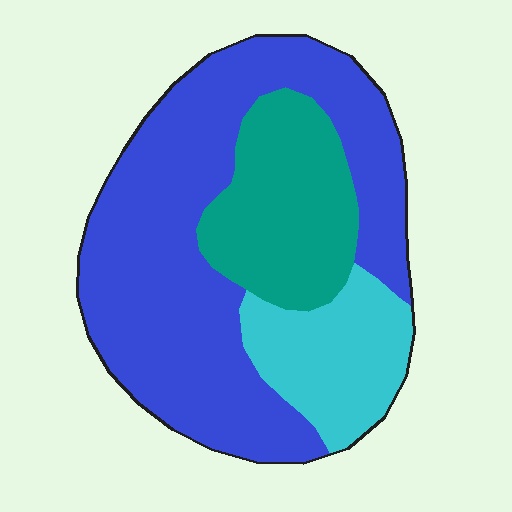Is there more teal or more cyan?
Teal.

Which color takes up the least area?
Cyan, at roughly 20%.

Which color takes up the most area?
Blue, at roughly 60%.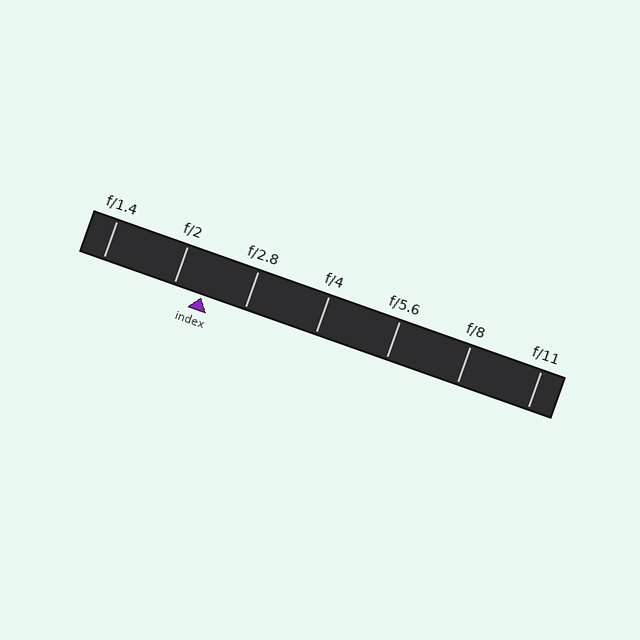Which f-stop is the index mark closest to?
The index mark is closest to f/2.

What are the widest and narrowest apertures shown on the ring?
The widest aperture shown is f/1.4 and the narrowest is f/11.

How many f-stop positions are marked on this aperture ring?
There are 7 f-stop positions marked.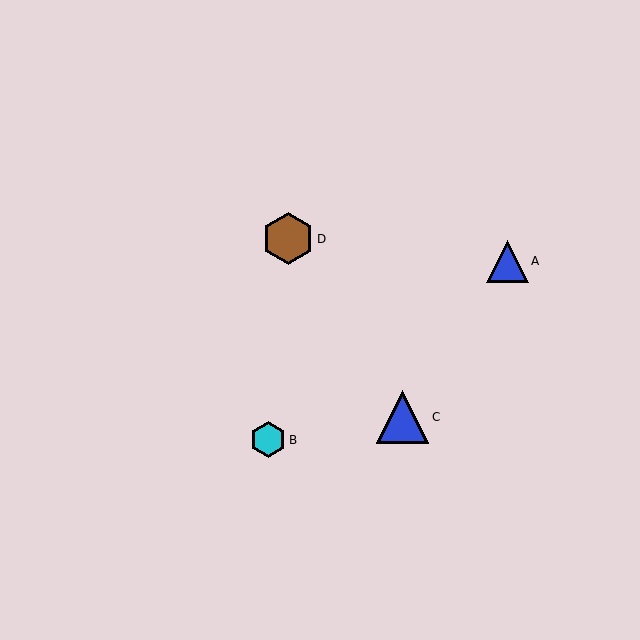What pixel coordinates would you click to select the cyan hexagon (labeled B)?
Click at (268, 440) to select the cyan hexagon B.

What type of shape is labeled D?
Shape D is a brown hexagon.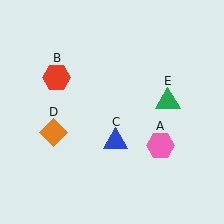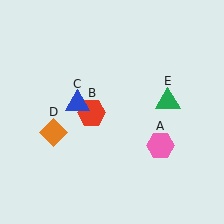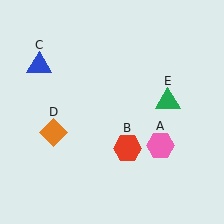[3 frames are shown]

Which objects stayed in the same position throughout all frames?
Pink hexagon (object A) and orange diamond (object D) and green triangle (object E) remained stationary.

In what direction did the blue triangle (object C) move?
The blue triangle (object C) moved up and to the left.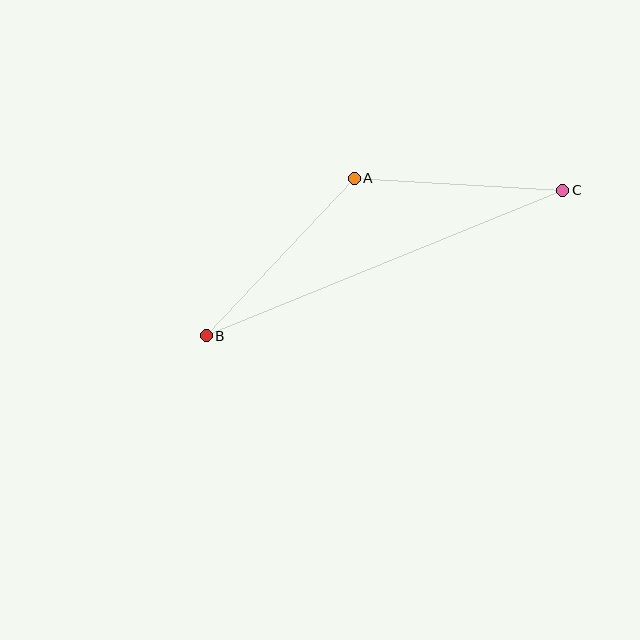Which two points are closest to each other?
Points A and C are closest to each other.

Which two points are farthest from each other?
Points B and C are farthest from each other.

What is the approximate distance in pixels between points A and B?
The distance between A and B is approximately 216 pixels.